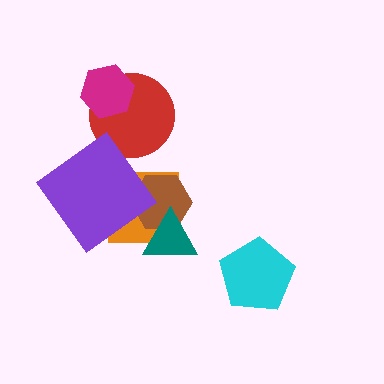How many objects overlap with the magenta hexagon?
1 object overlaps with the magenta hexagon.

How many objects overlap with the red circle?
1 object overlaps with the red circle.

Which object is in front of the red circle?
The magenta hexagon is in front of the red circle.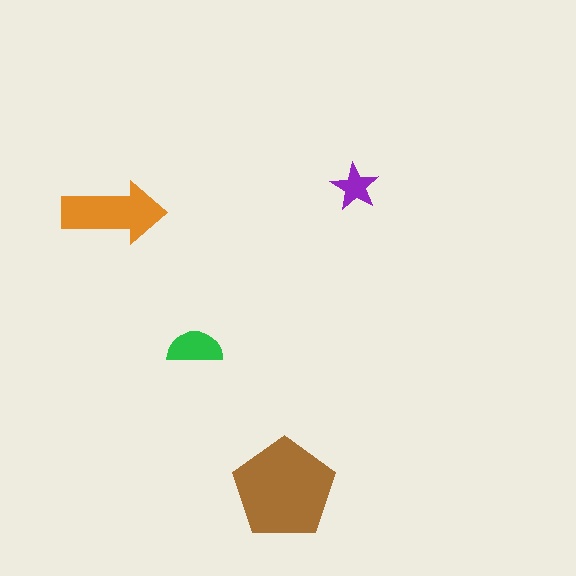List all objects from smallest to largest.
The purple star, the green semicircle, the orange arrow, the brown pentagon.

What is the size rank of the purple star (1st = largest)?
4th.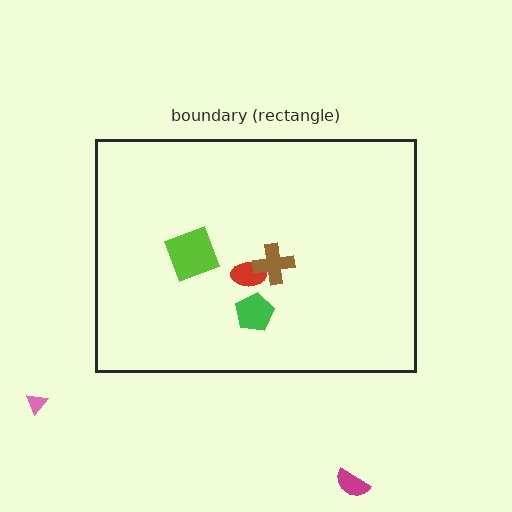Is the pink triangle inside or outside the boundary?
Outside.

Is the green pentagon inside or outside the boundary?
Inside.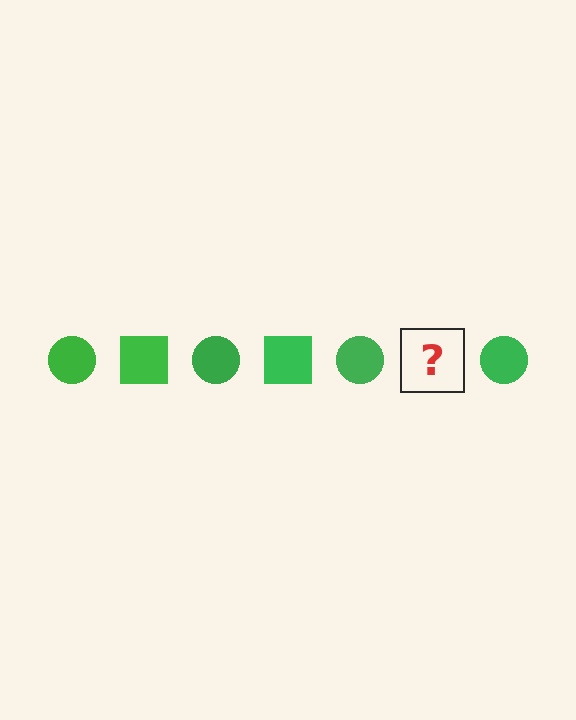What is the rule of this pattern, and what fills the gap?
The rule is that the pattern cycles through circle, square shapes in green. The gap should be filled with a green square.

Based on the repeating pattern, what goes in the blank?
The blank should be a green square.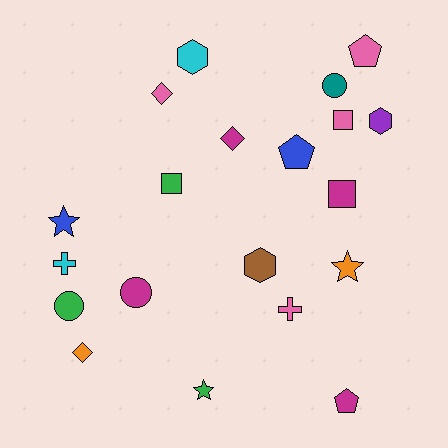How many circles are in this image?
There are 3 circles.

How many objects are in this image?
There are 20 objects.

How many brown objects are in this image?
There is 1 brown object.